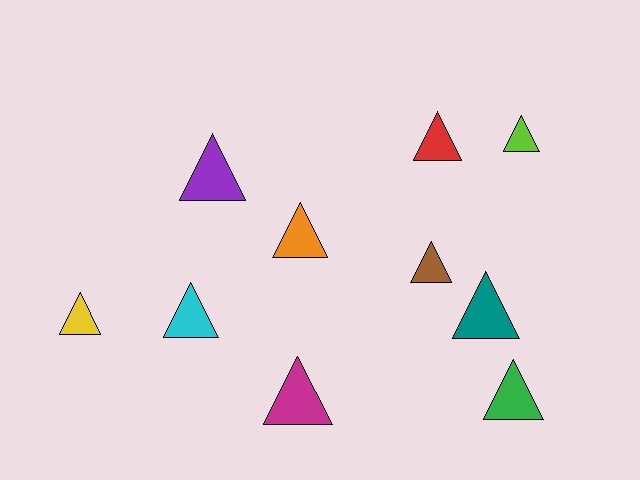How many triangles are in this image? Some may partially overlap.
There are 10 triangles.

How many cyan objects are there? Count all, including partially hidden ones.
There is 1 cyan object.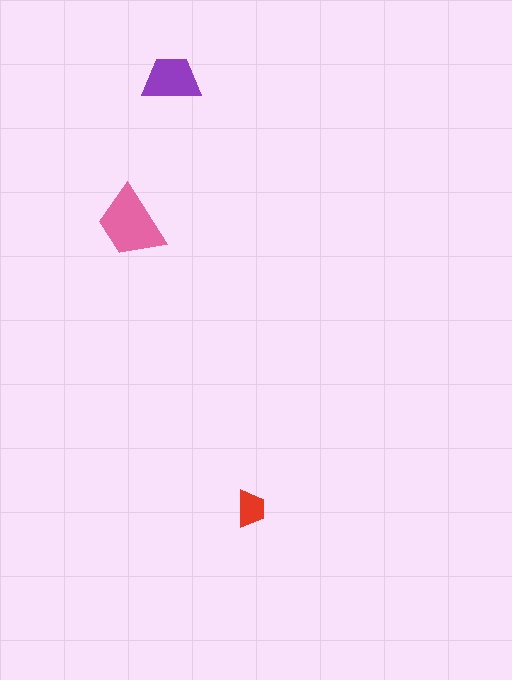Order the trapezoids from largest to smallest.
the pink one, the purple one, the red one.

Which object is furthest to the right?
The red trapezoid is rightmost.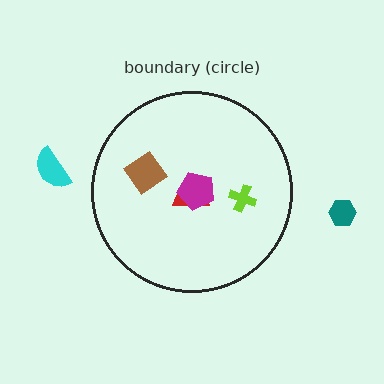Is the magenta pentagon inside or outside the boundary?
Inside.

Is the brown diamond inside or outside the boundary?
Inside.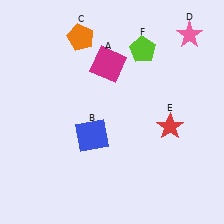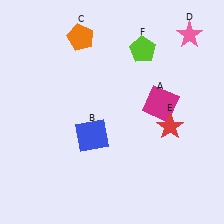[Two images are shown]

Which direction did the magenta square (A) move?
The magenta square (A) moved right.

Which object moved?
The magenta square (A) moved right.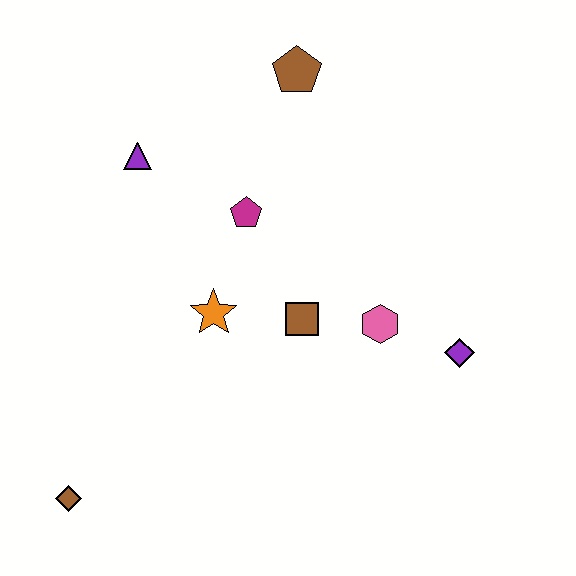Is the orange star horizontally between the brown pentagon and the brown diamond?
Yes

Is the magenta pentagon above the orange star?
Yes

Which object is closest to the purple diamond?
The pink hexagon is closest to the purple diamond.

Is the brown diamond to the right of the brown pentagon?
No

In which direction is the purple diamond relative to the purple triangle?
The purple diamond is to the right of the purple triangle.